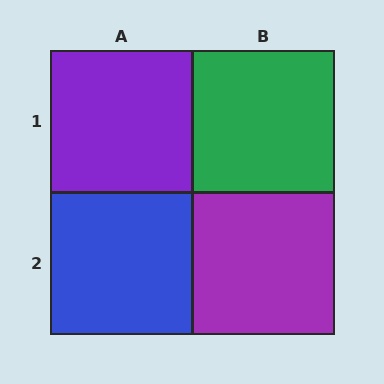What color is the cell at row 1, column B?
Green.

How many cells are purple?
2 cells are purple.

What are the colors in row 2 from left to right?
Blue, purple.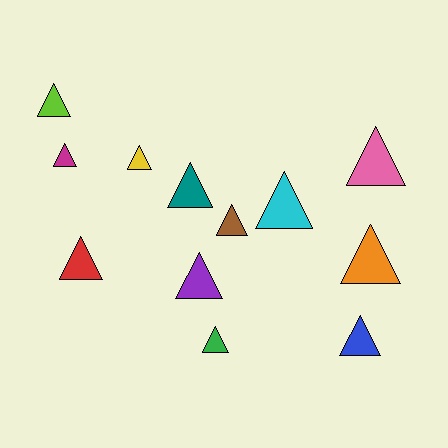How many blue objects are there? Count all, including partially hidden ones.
There is 1 blue object.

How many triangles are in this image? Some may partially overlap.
There are 12 triangles.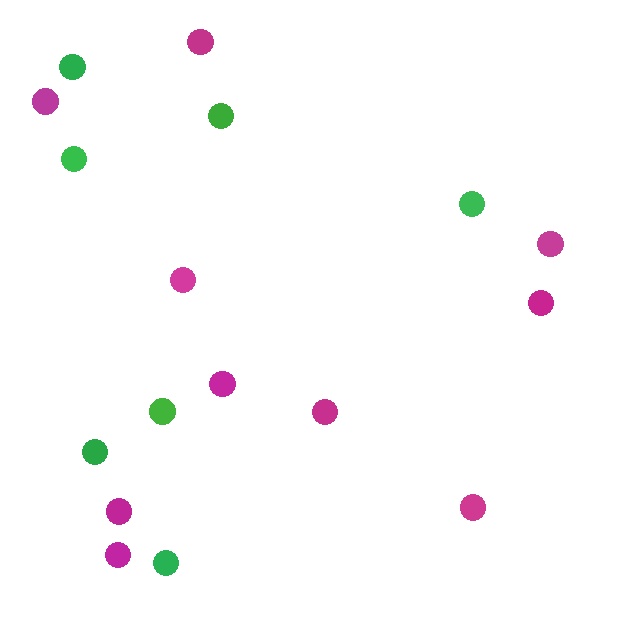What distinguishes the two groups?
There are 2 groups: one group of green circles (7) and one group of magenta circles (10).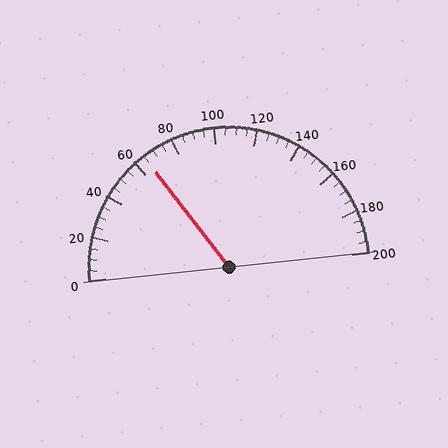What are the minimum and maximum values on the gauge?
The gauge ranges from 0 to 200.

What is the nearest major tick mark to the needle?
The nearest major tick mark is 60.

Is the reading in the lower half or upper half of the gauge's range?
The reading is in the lower half of the range (0 to 200).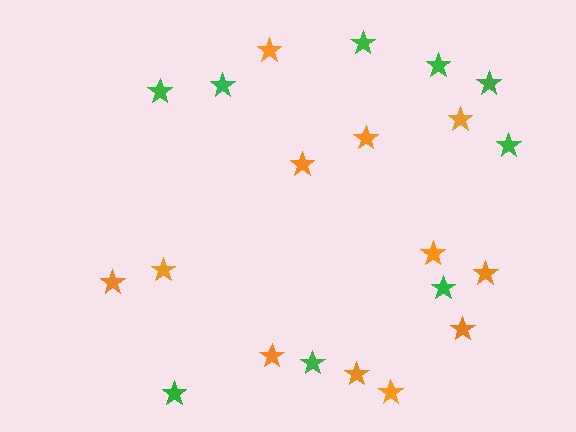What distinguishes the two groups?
There are 2 groups: one group of green stars (9) and one group of orange stars (12).